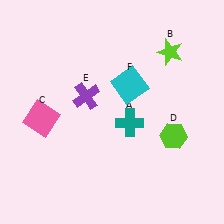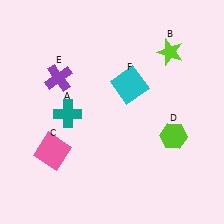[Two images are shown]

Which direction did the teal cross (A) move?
The teal cross (A) moved left.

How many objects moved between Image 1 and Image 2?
3 objects moved between the two images.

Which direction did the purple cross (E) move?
The purple cross (E) moved left.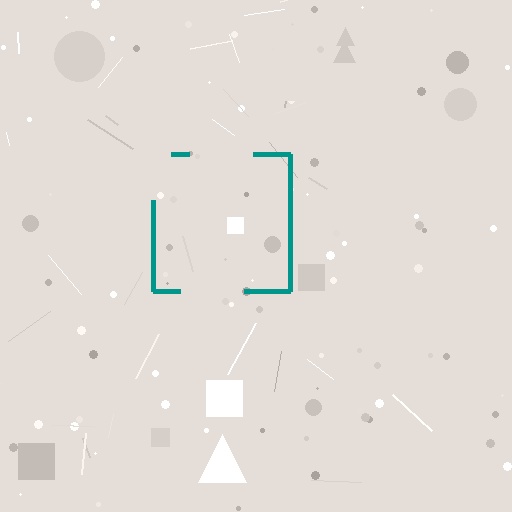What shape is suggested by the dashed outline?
The dashed outline suggests a square.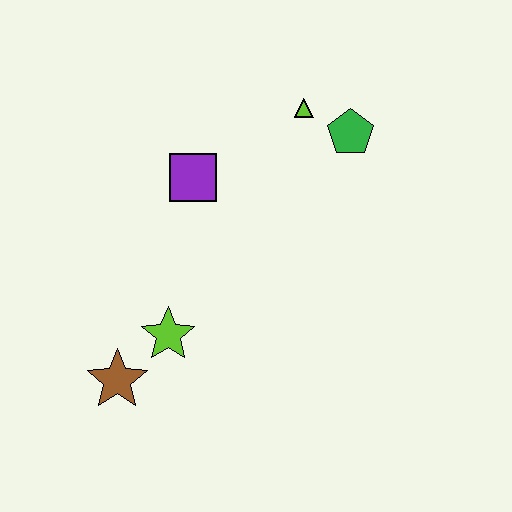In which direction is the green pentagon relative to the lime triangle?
The green pentagon is to the right of the lime triangle.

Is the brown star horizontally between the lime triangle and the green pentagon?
No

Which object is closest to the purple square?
The lime triangle is closest to the purple square.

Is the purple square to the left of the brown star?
No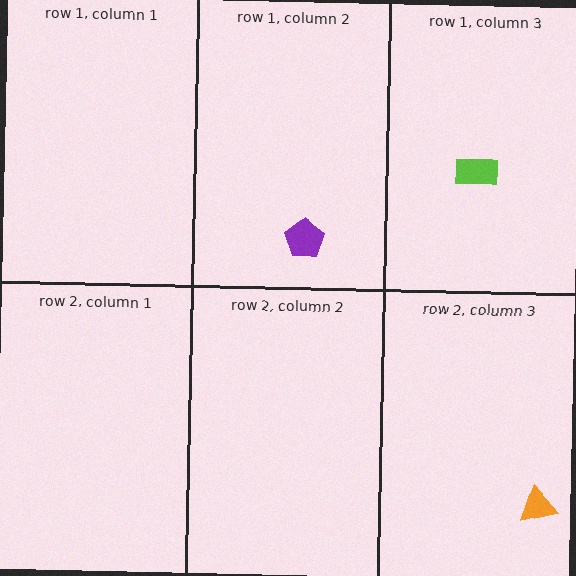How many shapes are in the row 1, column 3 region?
1.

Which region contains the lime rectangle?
The row 1, column 3 region.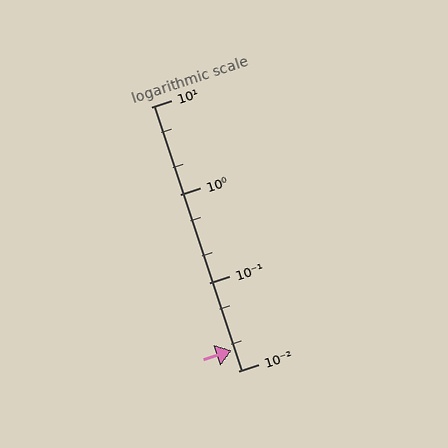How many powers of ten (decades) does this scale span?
The scale spans 3 decades, from 0.01 to 10.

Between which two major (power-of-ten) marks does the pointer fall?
The pointer is between 0.01 and 0.1.